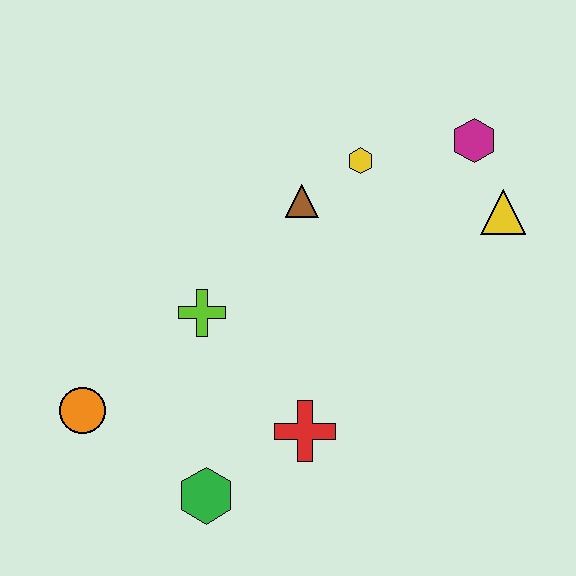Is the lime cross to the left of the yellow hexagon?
Yes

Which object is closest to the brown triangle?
The yellow hexagon is closest to the brown triangle.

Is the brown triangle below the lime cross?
No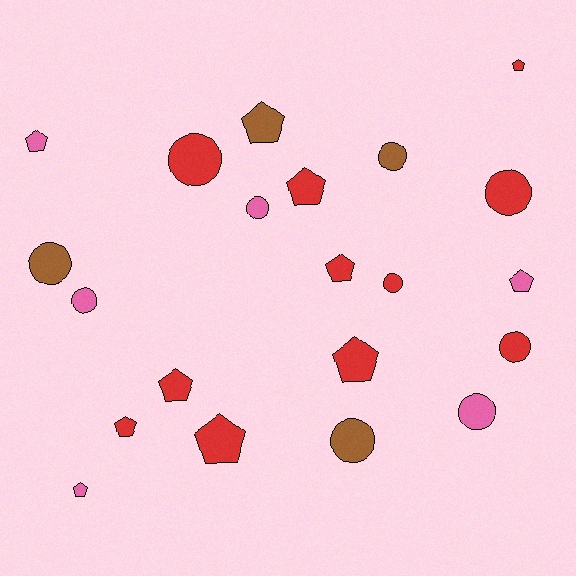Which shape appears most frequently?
Pentagon, with 11 objects.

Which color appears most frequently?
Red, with 11 objects.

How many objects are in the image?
There are 21 objects.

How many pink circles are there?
There are 3 pink circles.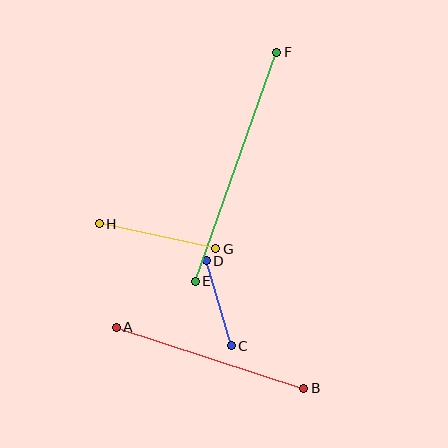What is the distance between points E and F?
The distance is approximately 243 pixels.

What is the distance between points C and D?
The distance is approximately 89 pixels.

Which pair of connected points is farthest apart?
Points E and F are farthest apart.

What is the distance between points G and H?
The distance is approximately 119 pixels.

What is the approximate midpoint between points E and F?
The midpoint is at approximately (236, 167) pixels.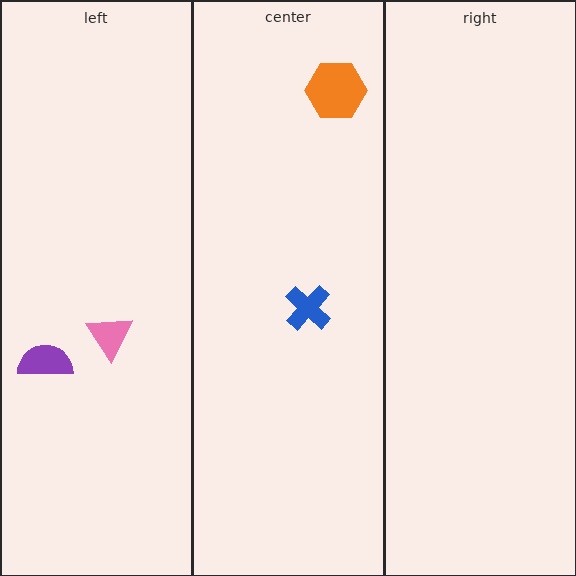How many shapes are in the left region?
2.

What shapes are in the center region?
The orange hexagon, the blue cross.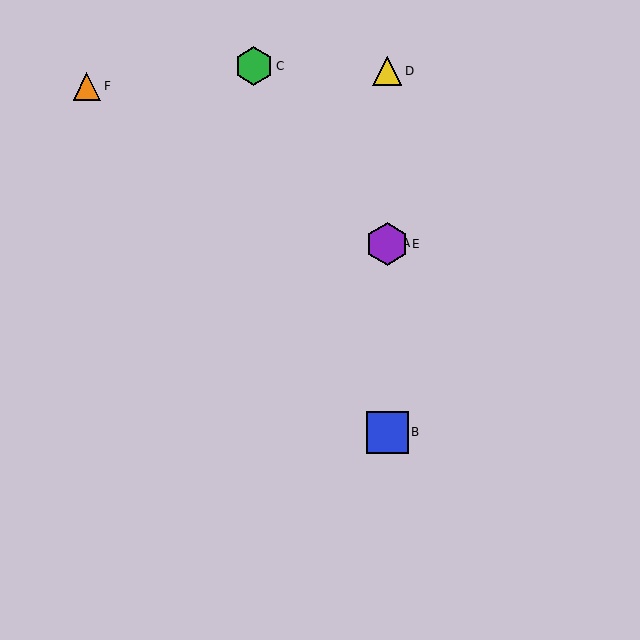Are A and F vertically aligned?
No, A is at x≈387 and F is at x≈87.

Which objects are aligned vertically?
Objects A, B, D, E are aligned vertically.